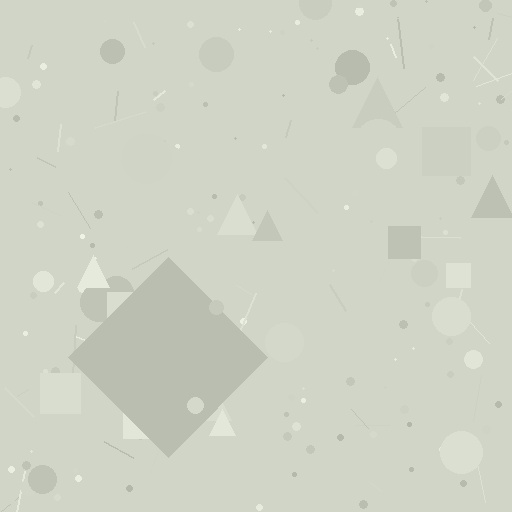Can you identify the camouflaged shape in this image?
The camouflaged shape is a diamond.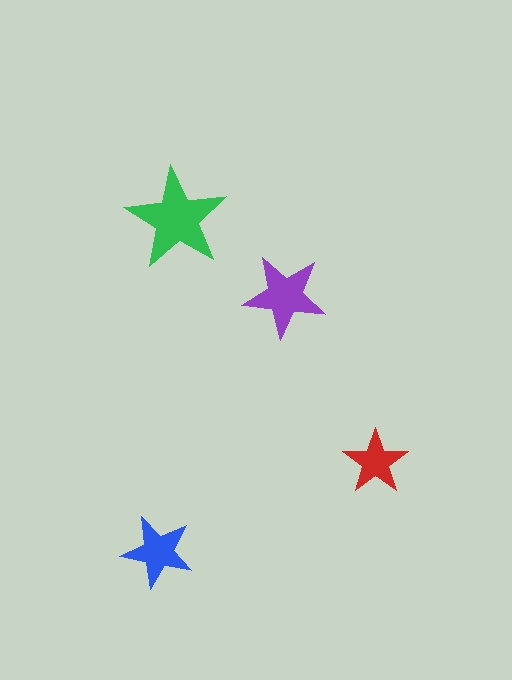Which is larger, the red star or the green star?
The green one.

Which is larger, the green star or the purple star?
The green one.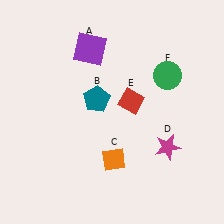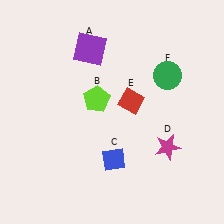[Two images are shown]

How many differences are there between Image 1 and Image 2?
There are 2 differences between the two images.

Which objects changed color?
B changed from teal to lime. C changed from orange to blue.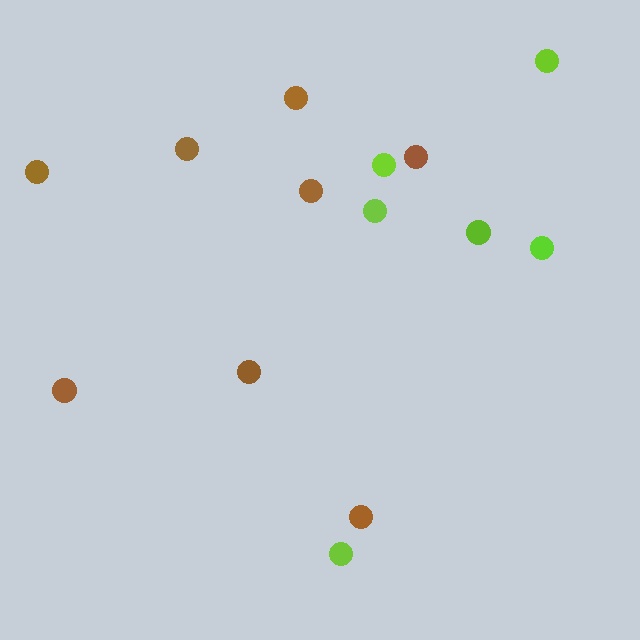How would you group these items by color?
There are 2 groups: one group of brown circles (8) and one group of lime circles (6).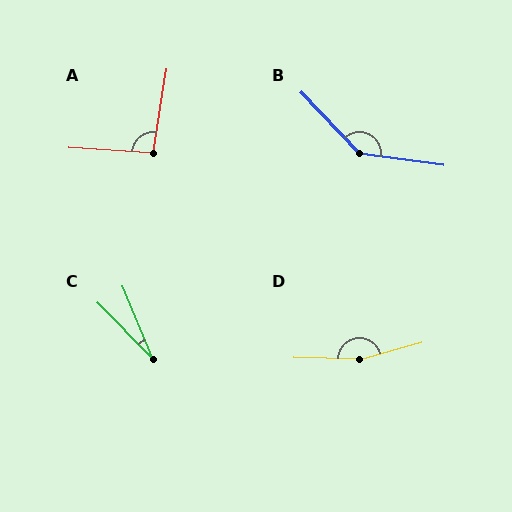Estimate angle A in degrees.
Approximately 95 degrees.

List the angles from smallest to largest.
C (22°), A (95°), B (141°), D (164°).